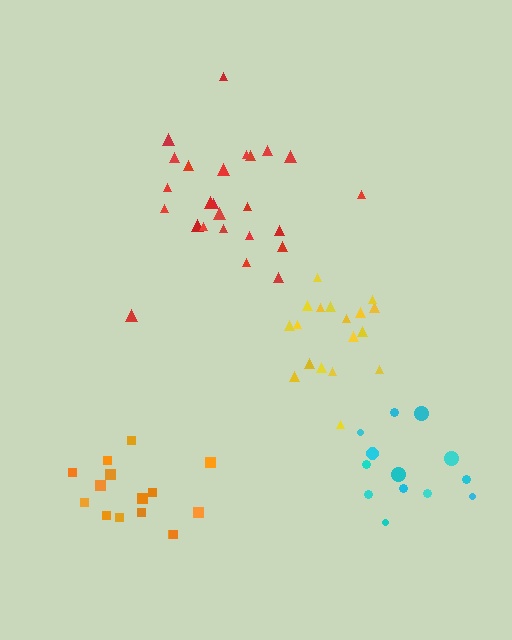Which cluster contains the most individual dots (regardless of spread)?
Red (25).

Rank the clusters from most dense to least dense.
yellow, red, orange, cyan.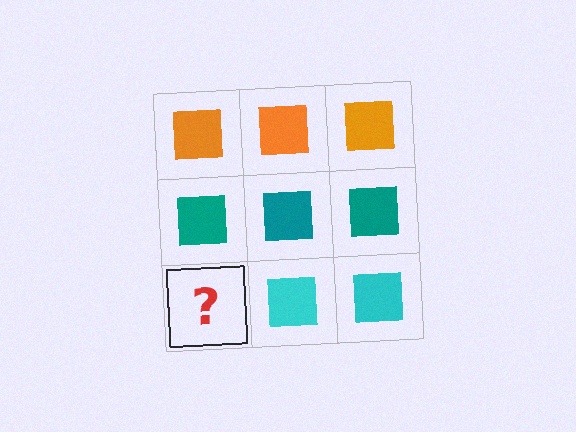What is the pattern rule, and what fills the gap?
The rule is that each row has a consistent color. The gap should be filled with a cyan square.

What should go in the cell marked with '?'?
The missing cell should contain a cyan square.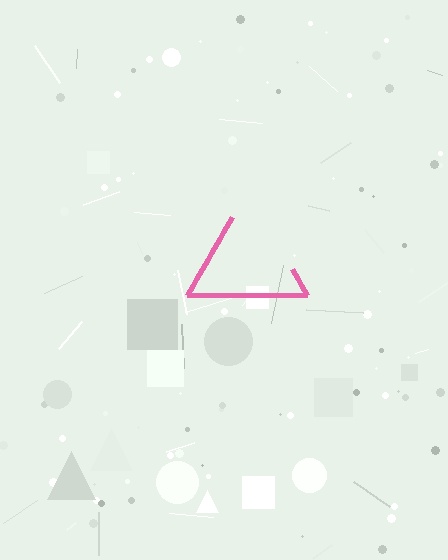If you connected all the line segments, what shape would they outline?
They would outline a triangle.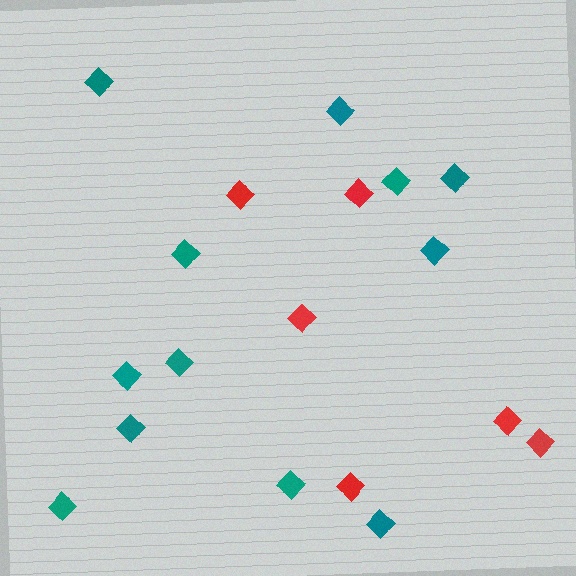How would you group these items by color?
There are 2 groups: one group of teal diamonds (12) and one group of red diamonds (6).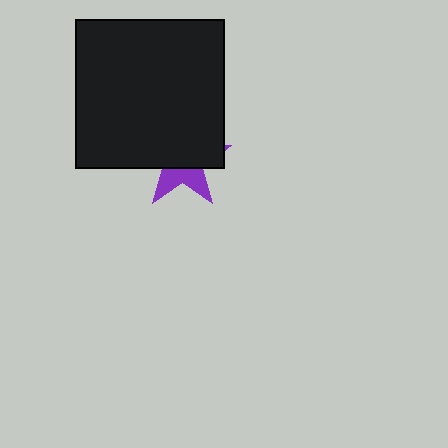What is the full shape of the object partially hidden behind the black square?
The partially hidden object is a purple star.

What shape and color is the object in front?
The object in front is a black square.